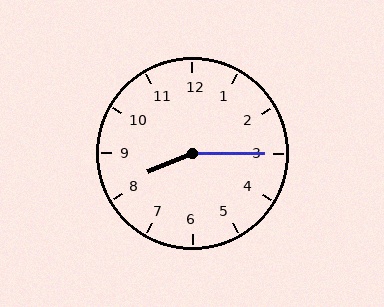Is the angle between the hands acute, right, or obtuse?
It is obtuse.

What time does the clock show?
8:15.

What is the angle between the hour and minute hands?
Approximately 158 degrees.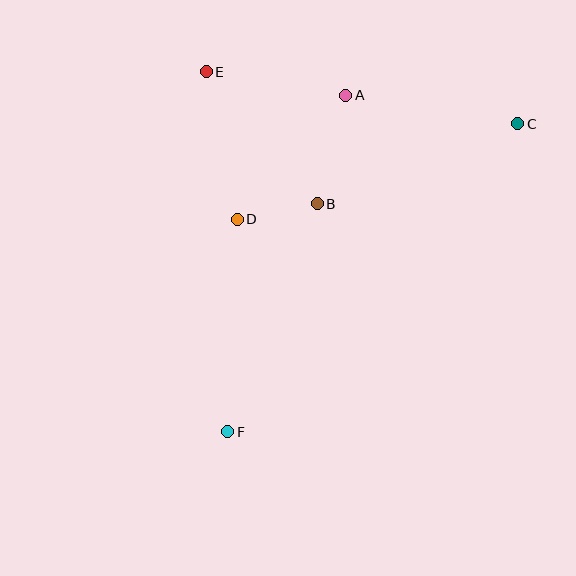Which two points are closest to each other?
Points B and D are closest to each other.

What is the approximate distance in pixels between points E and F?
The distance between E and F is approximately 361 pixels.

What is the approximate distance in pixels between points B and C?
The distance between B and C is approximately 216 pixels.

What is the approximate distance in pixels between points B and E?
The distance between B and E is approximately 172 pixels.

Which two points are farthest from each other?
Points C and F are farthest from each other.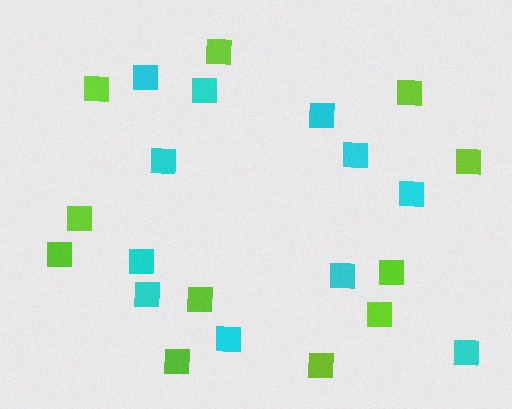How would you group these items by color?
There are 2 groups: one group of cyan squares (11) and one group of lime squares (11).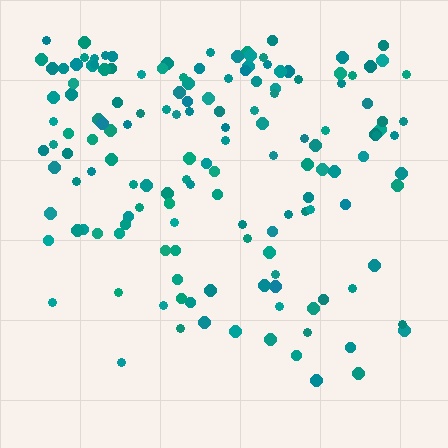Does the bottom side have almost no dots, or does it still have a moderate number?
Still a moderate number, just noticeably fewer than the top.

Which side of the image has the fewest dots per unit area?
The bottom.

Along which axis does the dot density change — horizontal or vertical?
Vertical.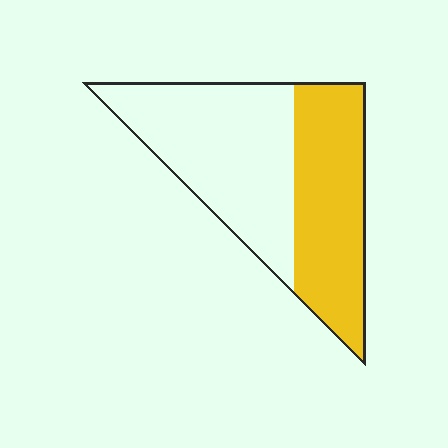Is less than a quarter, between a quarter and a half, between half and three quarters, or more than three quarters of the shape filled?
Between a quarter and a half.